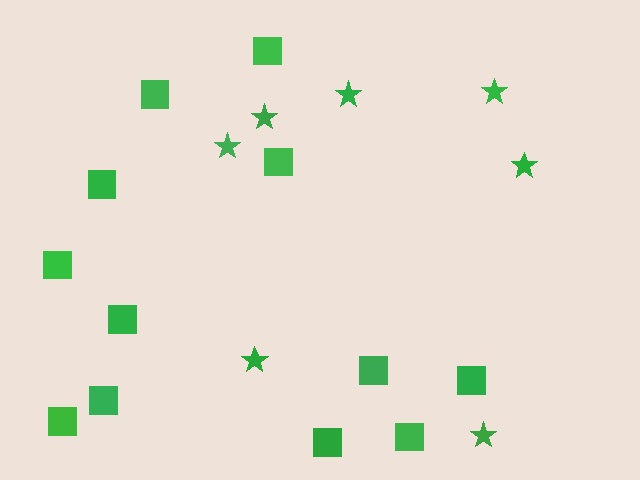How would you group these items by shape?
There are 2 groups: one group of squares (12) and one group of stars (7).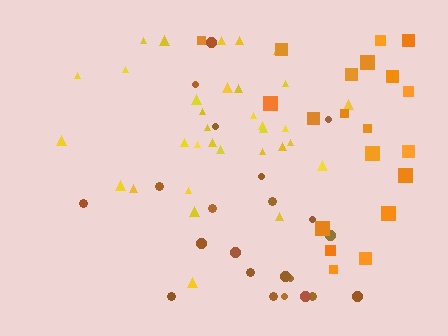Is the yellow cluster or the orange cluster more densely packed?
Yellow.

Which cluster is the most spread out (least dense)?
Orange.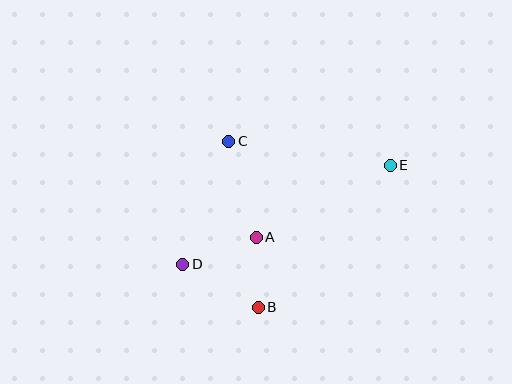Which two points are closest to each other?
Points A and B are closest to each other.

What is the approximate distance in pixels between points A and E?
The distance between A and E is approximately 152 pixels.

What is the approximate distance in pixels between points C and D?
The distance between C and D is approximately 132 pixels.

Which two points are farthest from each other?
Points D and E are farthest from each other.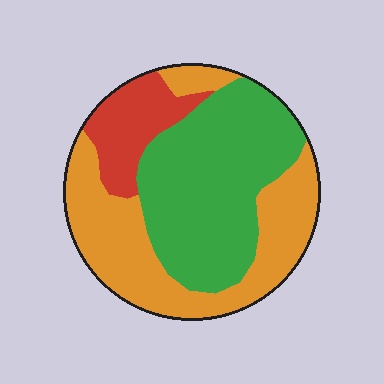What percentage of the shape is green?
Green covers around 45% of the shape.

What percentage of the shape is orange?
Orange takes up between a third and a half of the shape.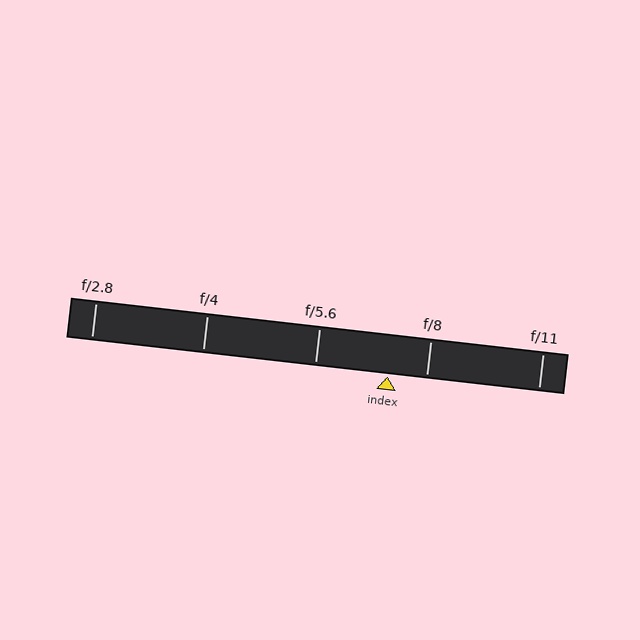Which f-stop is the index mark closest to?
The index mark is closest to f/8.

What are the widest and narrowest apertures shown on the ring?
The widest aperture shown is f/2.8 and the narrowest is f/11.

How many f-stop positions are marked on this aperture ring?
There are 5 f-stop positions marked.